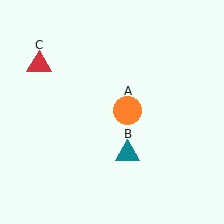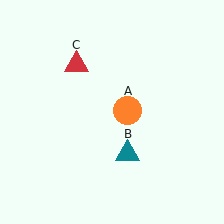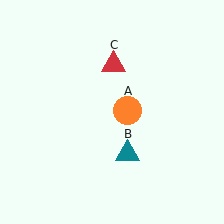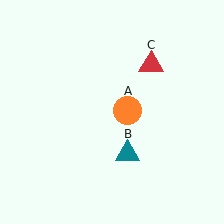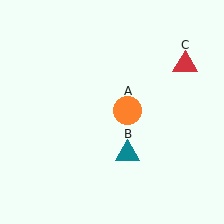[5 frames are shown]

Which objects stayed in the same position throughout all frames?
Orange circle (object A) and teal triangle (object B) remained stationary.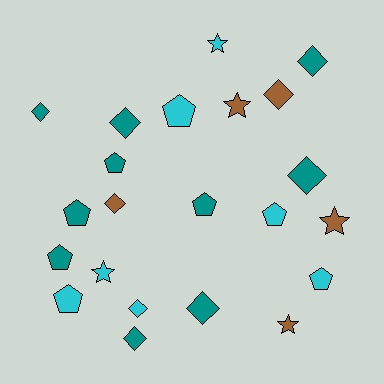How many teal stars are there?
There are no teal stars.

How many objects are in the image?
There are 22 objects.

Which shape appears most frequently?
Diamond, with 9 objects.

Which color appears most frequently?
Teal, with 10 objects.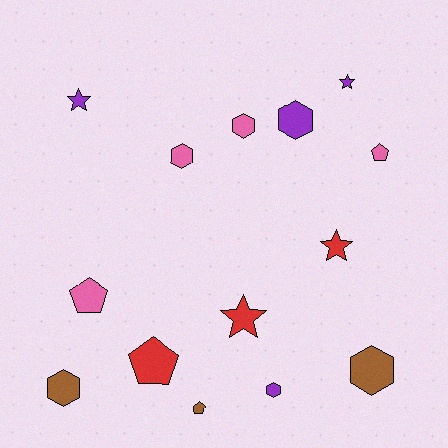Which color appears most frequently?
Purple, with 4 objects.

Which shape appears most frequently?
Hexagon, with 6 objects.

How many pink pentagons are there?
There are 2 pink pentagons.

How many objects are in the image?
There are 14 objects.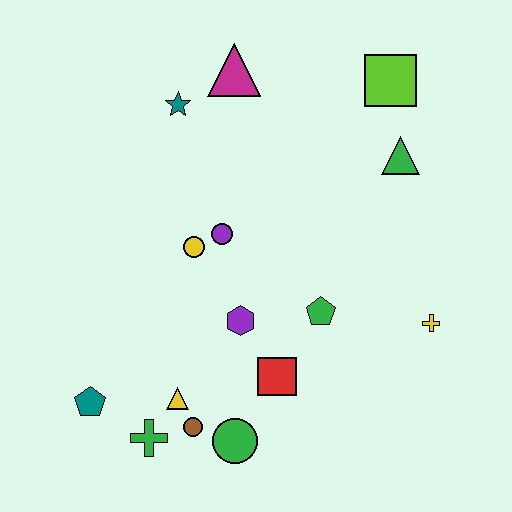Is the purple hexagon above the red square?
Yes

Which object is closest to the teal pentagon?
The green cross is closest to the teal pentagon.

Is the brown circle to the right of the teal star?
Yes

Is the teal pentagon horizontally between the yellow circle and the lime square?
No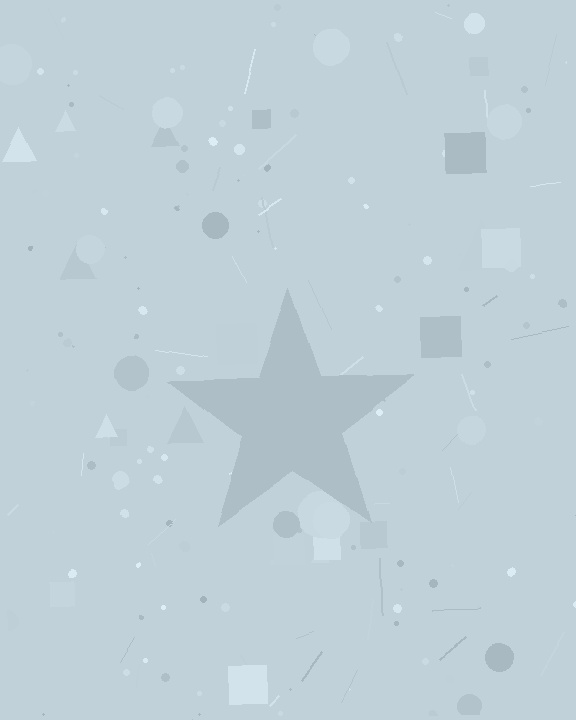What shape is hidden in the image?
A star is hidden in the image.